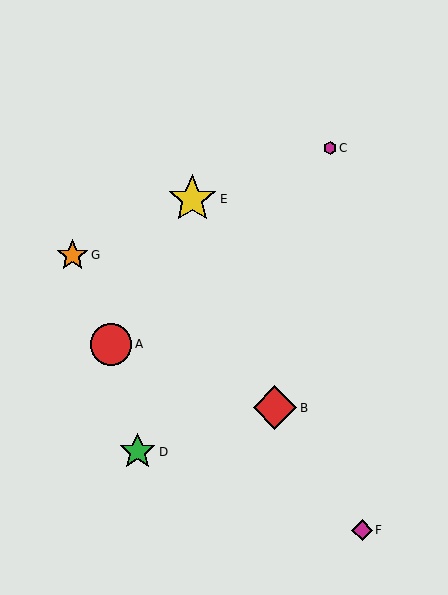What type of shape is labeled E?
Shape E is a yellow star.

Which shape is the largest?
The yellow star (labeled E) is the largest.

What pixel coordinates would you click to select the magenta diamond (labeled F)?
Click at (362, 530) to select the magenta diamond F.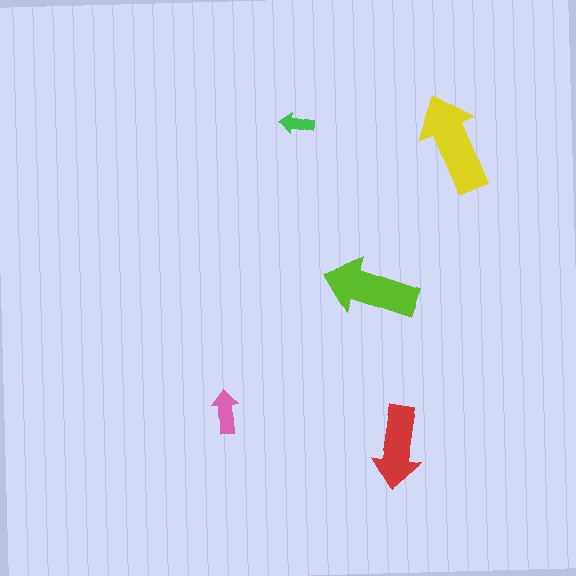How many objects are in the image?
There are 5 objects in the image.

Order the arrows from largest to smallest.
the yellow one, the lime one, the red one, the pink one, the green one.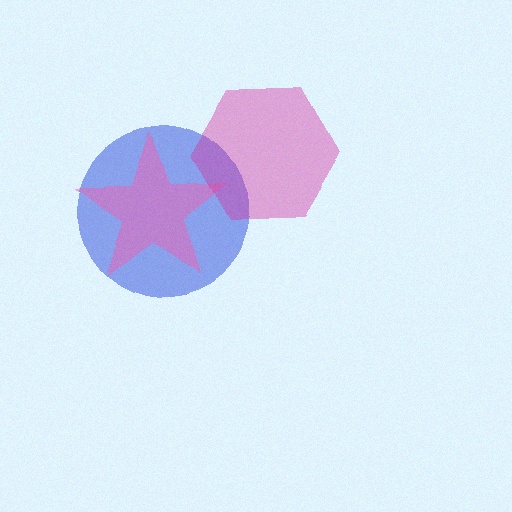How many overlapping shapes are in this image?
There are 3 overlapping shapes in the image.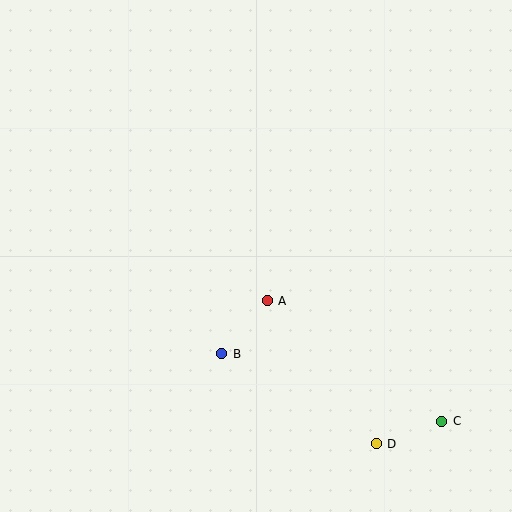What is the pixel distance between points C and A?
The distance between C and A is 212 pixels.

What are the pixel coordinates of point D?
Point D is at (376, 444).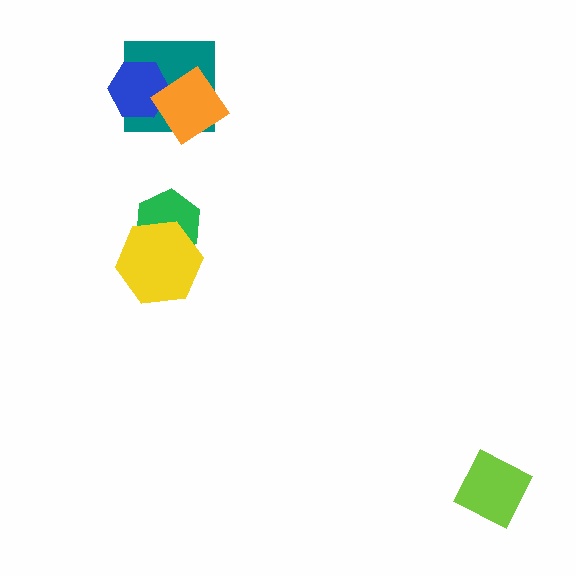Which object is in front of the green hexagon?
The yellow hexagon is in front of the green hexagon.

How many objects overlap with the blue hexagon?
2 objects overlap with the blue hexagon.